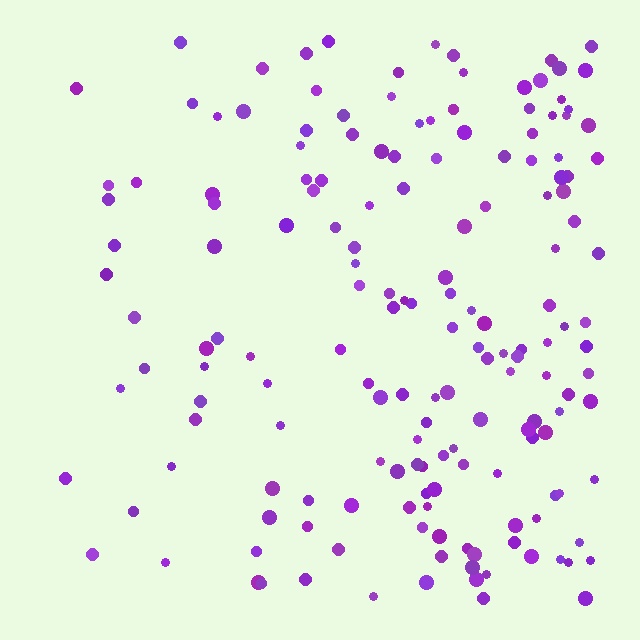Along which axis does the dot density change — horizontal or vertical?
Horizontal.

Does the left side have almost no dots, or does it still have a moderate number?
Still a moderate number, just noticeably fewer than the right.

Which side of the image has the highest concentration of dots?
The right.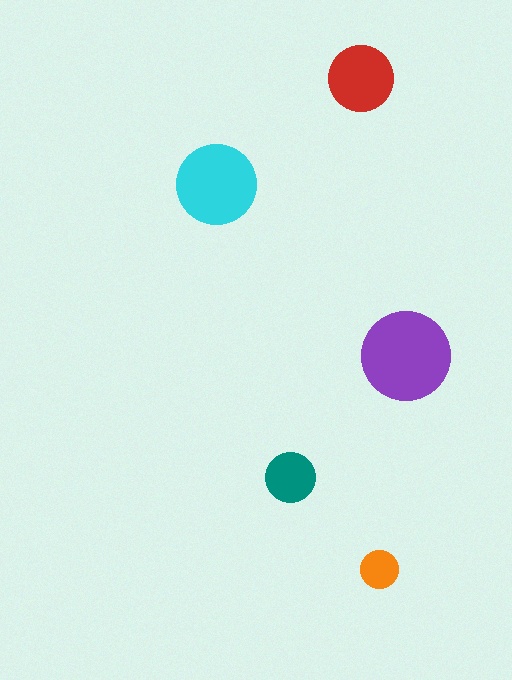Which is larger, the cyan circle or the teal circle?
The cyan one.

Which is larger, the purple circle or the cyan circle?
The purple one.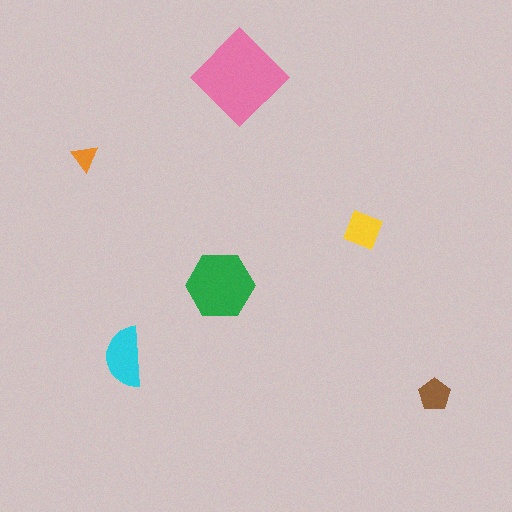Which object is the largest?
The pink diamond.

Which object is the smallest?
The orange triangle.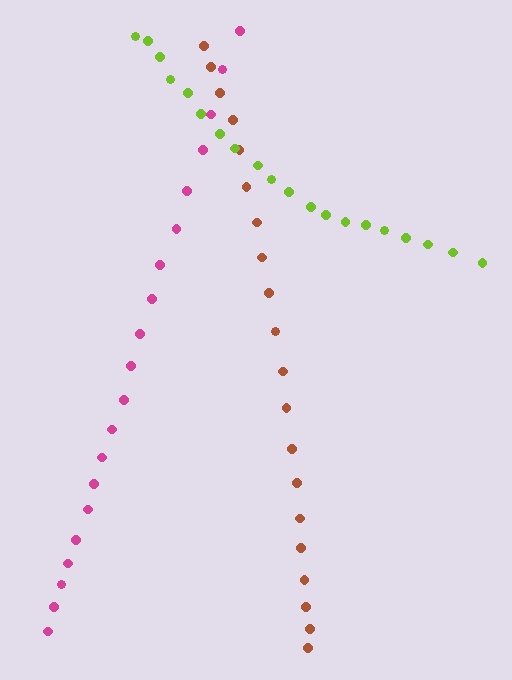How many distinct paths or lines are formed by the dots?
There are 3 distinct paths.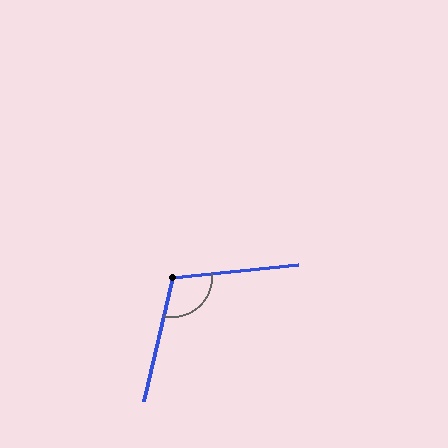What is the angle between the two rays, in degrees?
Approximately 109 degrees.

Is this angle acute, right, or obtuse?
It is obtuse.